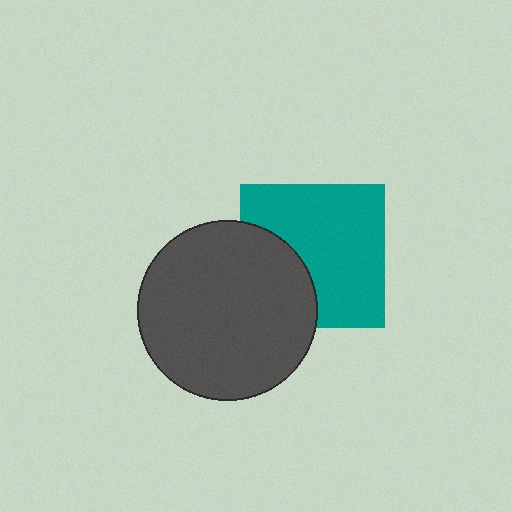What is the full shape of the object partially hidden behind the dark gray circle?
The partially hidden object is a teal square.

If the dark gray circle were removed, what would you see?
You would see the complete teal square.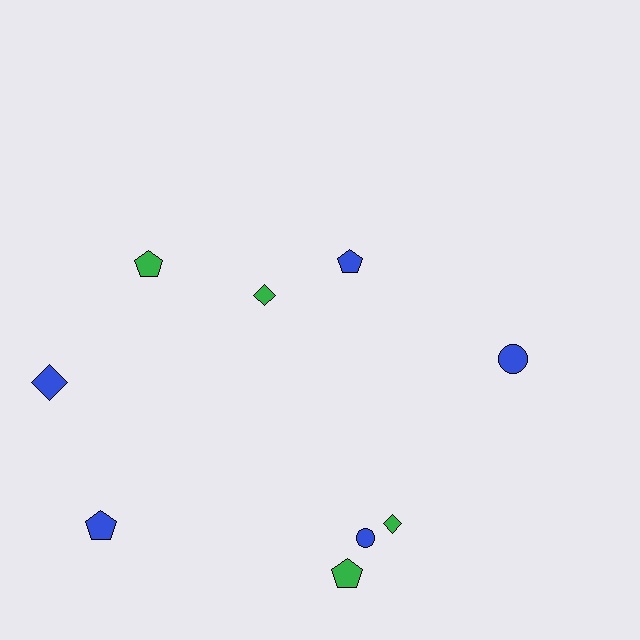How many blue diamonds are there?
There is 1 blue diamond.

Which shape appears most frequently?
Pentagon, with 4 objects.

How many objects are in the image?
There are 9 objects.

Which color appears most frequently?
Blue, with 5 objects.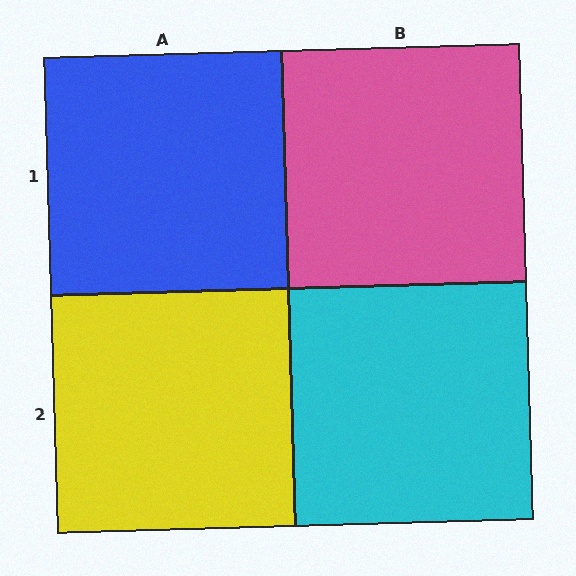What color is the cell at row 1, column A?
Blue.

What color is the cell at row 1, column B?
Pink.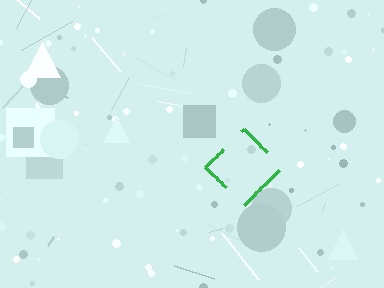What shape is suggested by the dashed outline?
The dashed outline suggests a diamond.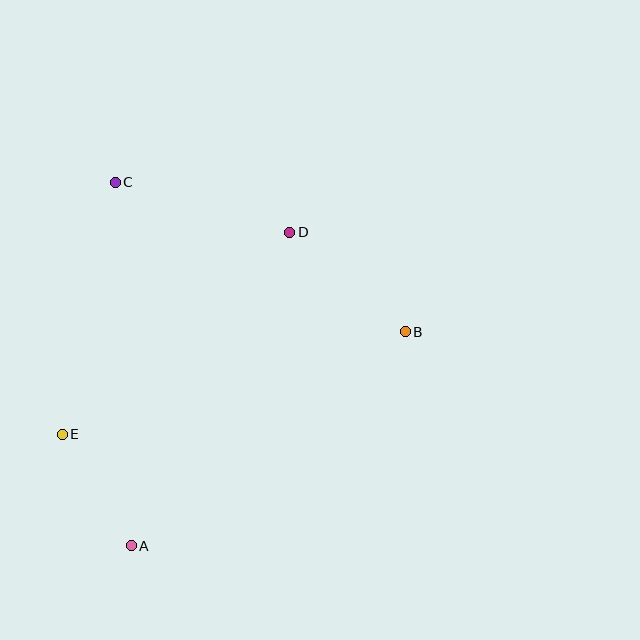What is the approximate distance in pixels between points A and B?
The distance between A and B is approximately 347 pixels.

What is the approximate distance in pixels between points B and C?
The distance between B and C is approximately 326 pixels.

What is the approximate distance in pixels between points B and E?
The distance between B and E is approximately 358 pixels.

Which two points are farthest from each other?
Points A and C are farthest from each other.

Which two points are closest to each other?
Points A and E are closest to each other.